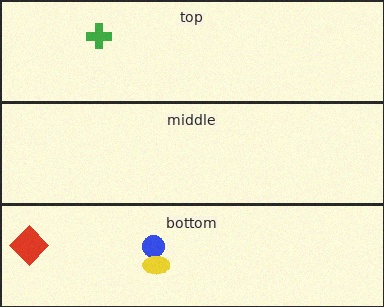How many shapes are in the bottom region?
3.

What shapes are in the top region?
The green cross.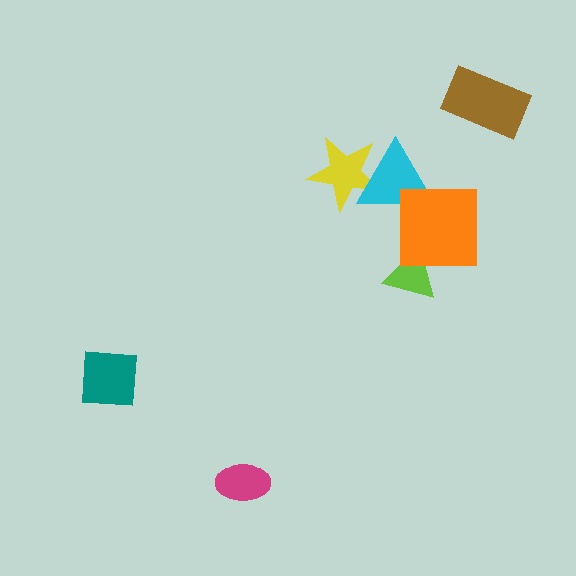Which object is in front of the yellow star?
The cyan triangle is in front of the yellow star.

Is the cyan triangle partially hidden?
Yes, it is partially covered by another shape.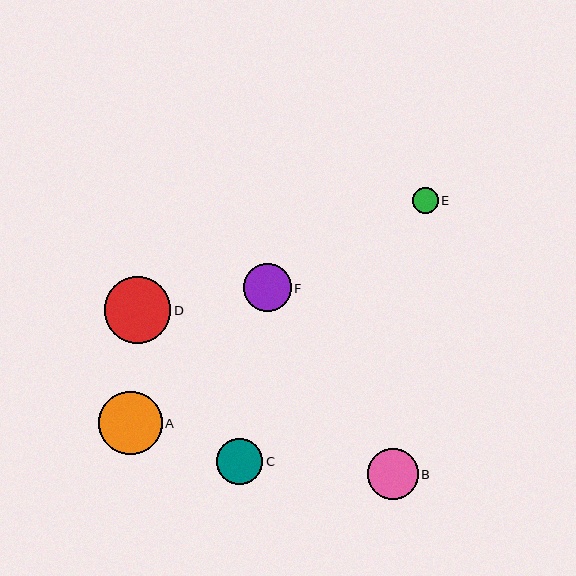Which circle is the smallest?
Circle E is the smallest with a size of approximately 26 pixels.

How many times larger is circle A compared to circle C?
Circle A is approximately 1.4 times the size of circle C.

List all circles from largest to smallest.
From largest to smallest: D, A, B, F, C, E.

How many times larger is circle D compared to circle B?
Circle D is approximately 1.3 times the size of circle B.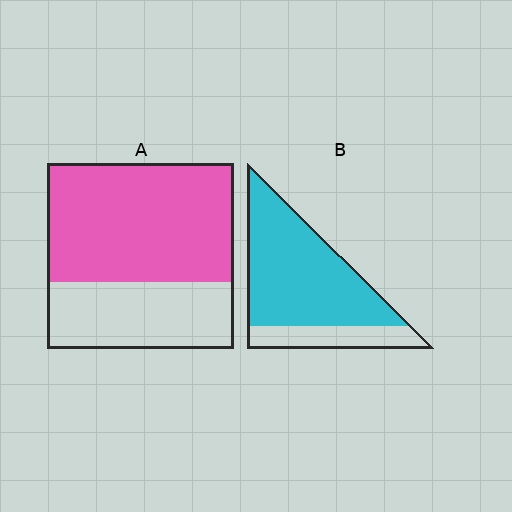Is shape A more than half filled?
Yes.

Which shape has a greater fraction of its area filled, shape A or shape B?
Shape B.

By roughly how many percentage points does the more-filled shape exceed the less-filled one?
By roughly 15 percentage points (B over A).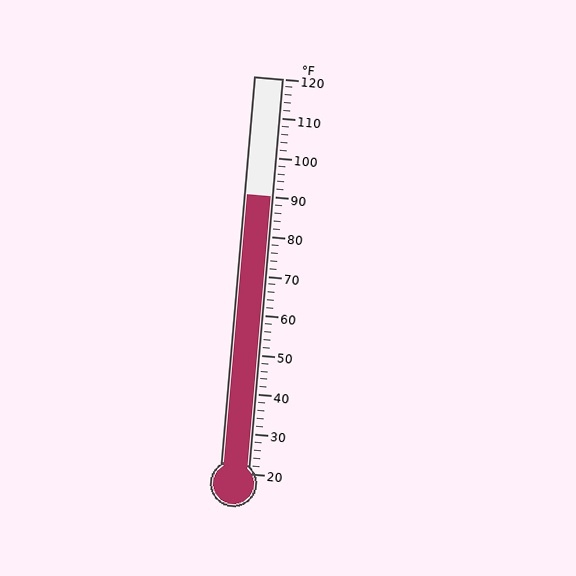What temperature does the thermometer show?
The thermometer shows approximately 90°F.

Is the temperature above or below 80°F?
The temperature is above 80°F.